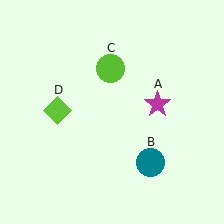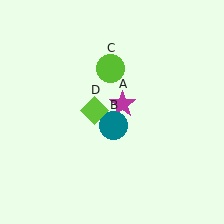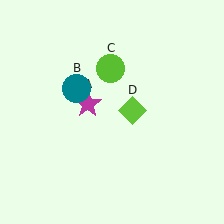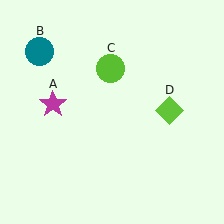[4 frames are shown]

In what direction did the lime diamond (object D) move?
The lime diamond (object D) moved right.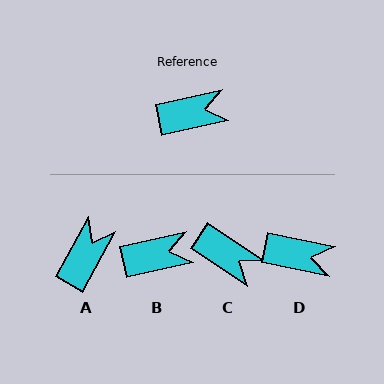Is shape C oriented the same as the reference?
No, it is off by about 46 degrees.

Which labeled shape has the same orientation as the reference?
B.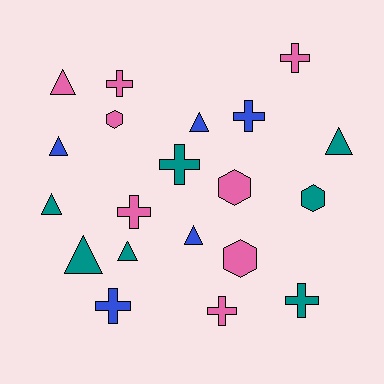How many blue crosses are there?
There are 2 blue crosses.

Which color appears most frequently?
Pink, with 8 objects.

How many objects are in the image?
There are 20 objects.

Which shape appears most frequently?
Triangle, with 8 objects.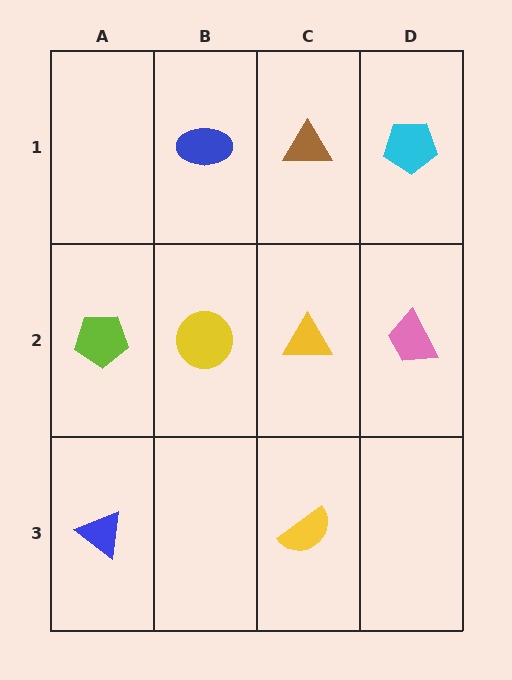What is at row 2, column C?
A yellow triangle.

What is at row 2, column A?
A lime pentagon.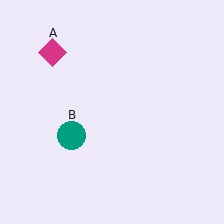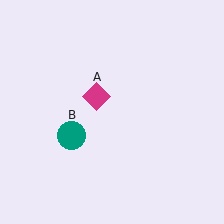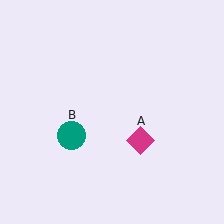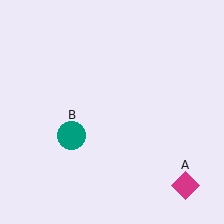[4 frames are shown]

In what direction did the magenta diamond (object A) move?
The magenta diamond (object A) moved down and to the right.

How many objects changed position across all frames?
1 object changed position: magenta diamond (object A).